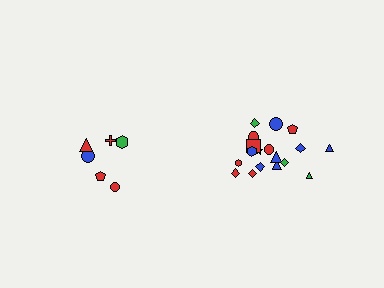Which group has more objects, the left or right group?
The right group.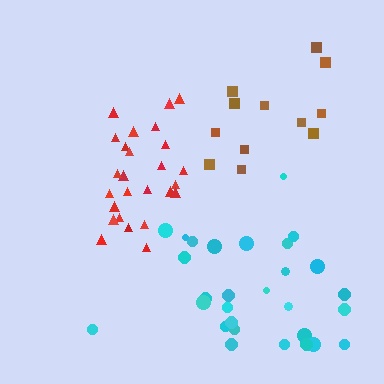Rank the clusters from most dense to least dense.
red, cyan, brown.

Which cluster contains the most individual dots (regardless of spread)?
Cyan (31).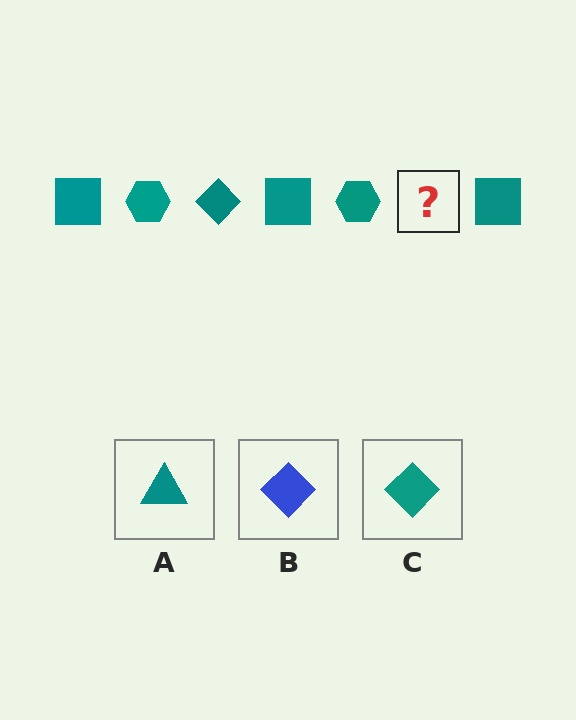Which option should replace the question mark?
Option C.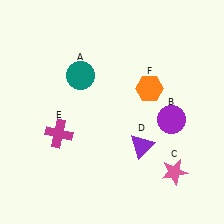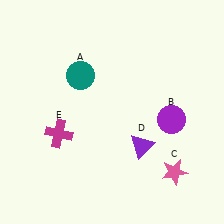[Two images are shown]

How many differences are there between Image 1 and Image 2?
There is 1 difference between the two images.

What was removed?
The orange hexagon (F) was removed in Image 2.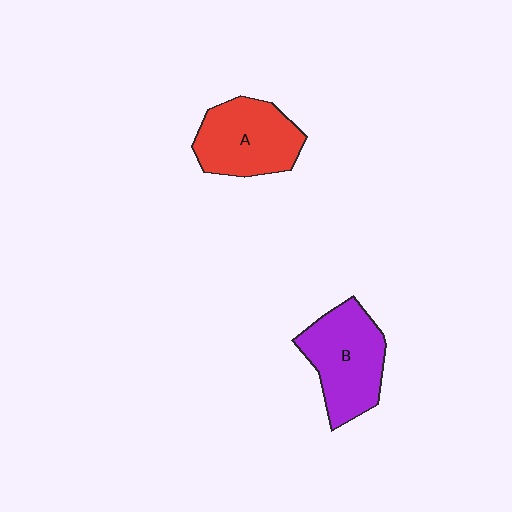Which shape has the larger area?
Shape B (purple).